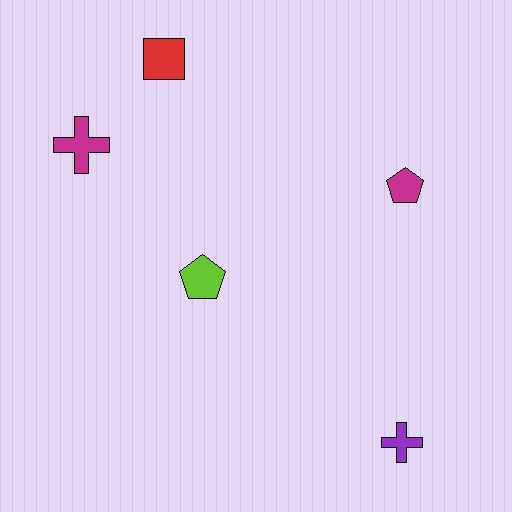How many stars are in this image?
There are no stars.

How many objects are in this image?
There are 5 objects.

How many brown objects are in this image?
There are no brown objects.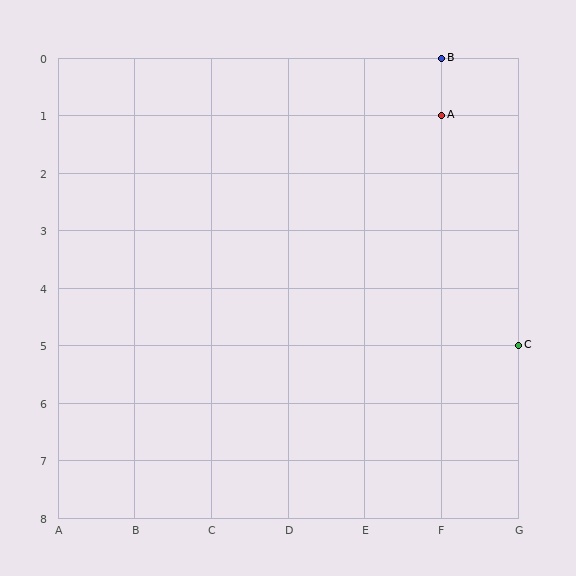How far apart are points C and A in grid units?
Points C and A are 1 column and 4 rows apart (about 4.1 grid units diagonally).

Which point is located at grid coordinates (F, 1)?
Point A is at (F, 1).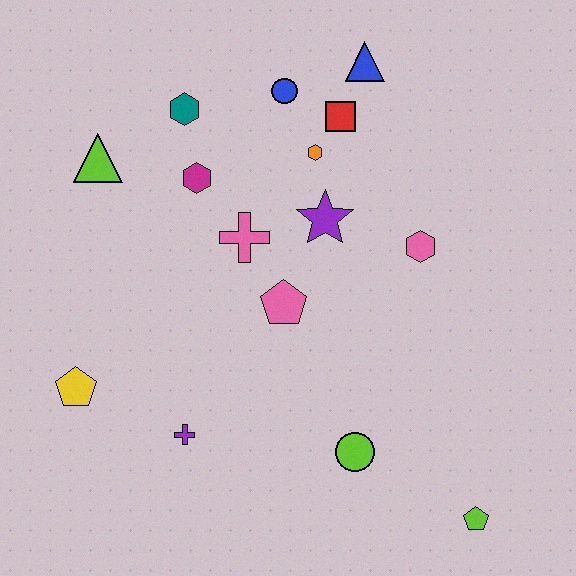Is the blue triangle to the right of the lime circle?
Yes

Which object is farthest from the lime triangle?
The lime pentagon is farthest from the lime triangle.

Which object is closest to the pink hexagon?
The purple star is closest to the pink hexagon.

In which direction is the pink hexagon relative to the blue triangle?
The pink hexagon is below the blue triangle.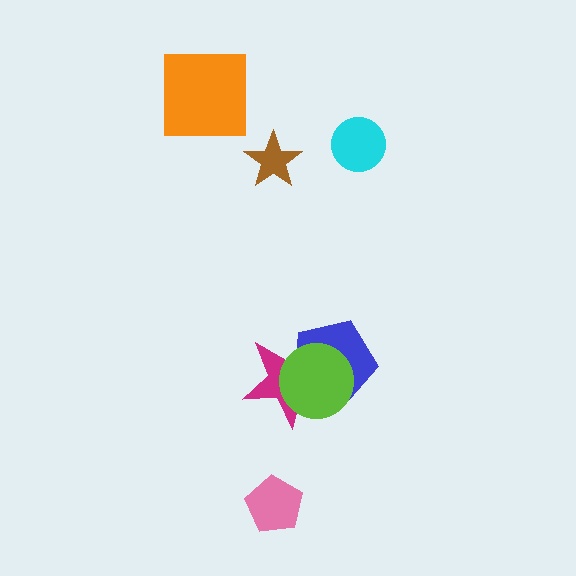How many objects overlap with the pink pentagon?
0 objects overlap with the pink pentagon.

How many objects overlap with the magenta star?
2 objects overlap with the magenta star.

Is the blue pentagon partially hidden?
Yes, it is partially covered by another shape.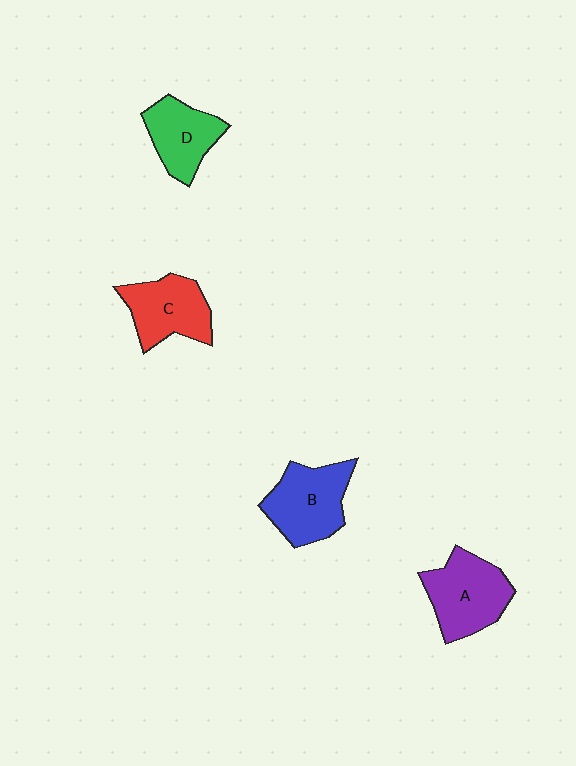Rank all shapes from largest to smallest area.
From largest to smallest: A (purple), B (blue), C (red), D (green).